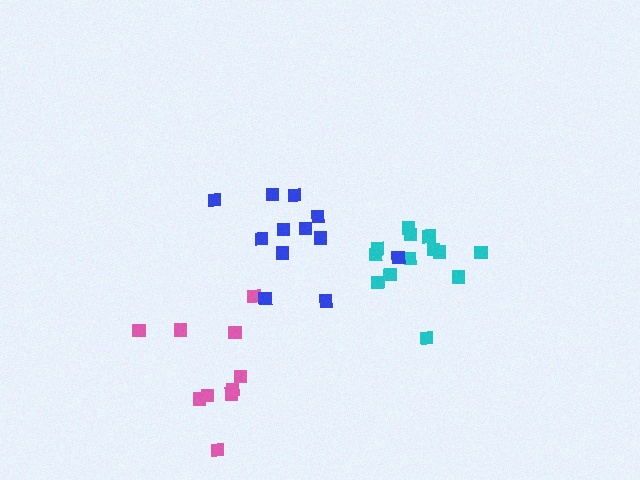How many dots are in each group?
Group 1: 10 dots, Group 2: 13 dots, Group 3: 12 dots (35 total).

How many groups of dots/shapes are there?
There are 3 groups.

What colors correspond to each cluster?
The clusters are colored: pink, cyan, blue.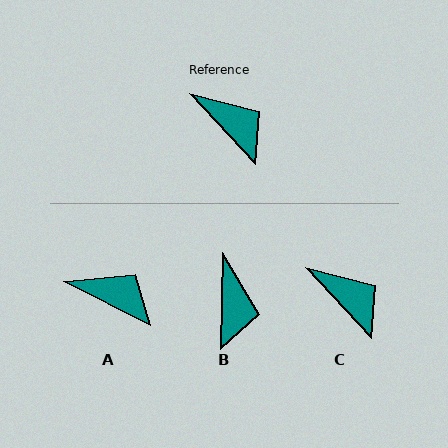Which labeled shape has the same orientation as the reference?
C.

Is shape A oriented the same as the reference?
No, it is off by about 21 degrees.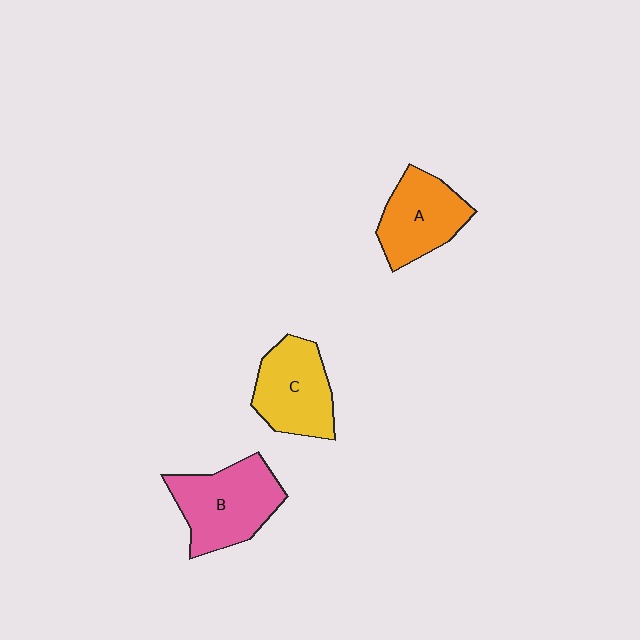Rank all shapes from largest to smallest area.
From largest to smallest: B (pink), C (yellow), A (orange).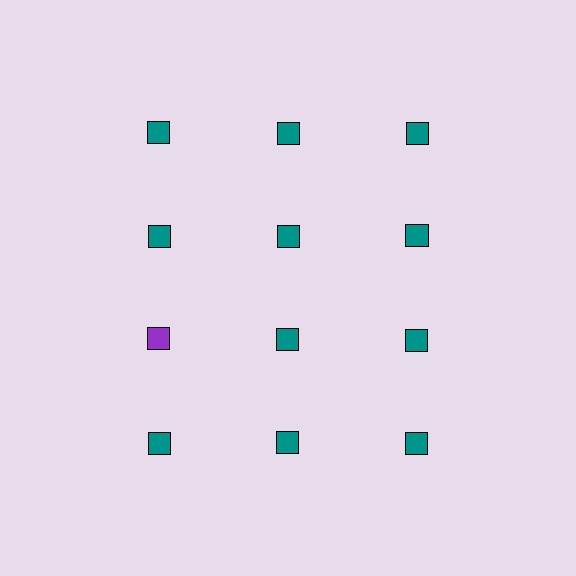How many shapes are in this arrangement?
There are 12 shapes arranged in a grid pattern.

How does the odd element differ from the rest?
It has a different color: purple instead of teal.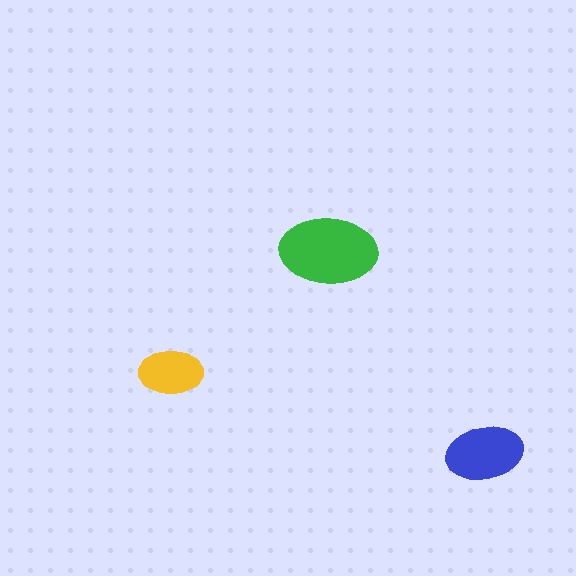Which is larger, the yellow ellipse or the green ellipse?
The green one.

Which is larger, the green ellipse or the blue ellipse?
The green one.